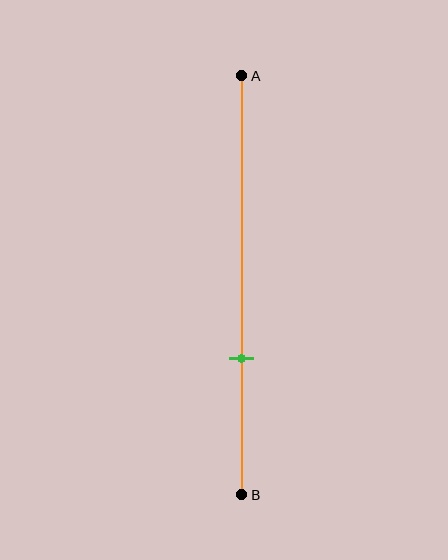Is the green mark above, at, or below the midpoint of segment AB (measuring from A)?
The green mark is below the midpoint of segment AB.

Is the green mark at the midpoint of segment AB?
No, the mark is at about 70% from A, not at the 50% midpoint.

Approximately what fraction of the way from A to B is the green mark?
The green mark is approximately 70% of the way from A to B.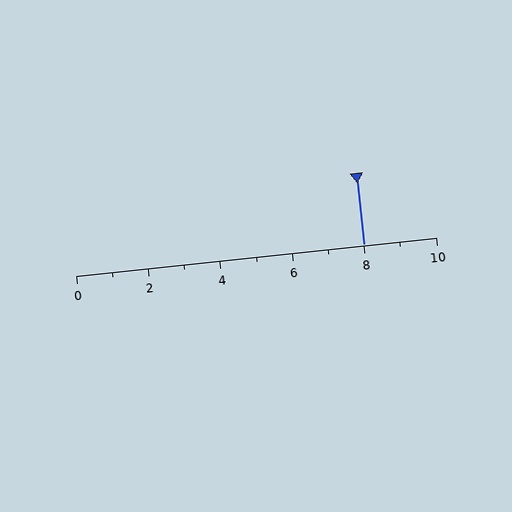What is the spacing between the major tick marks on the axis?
The major ticks are spaced 2 apart.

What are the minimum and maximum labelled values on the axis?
The axis runs from 0 to 10.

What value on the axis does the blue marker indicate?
The marker indicates approximately 8.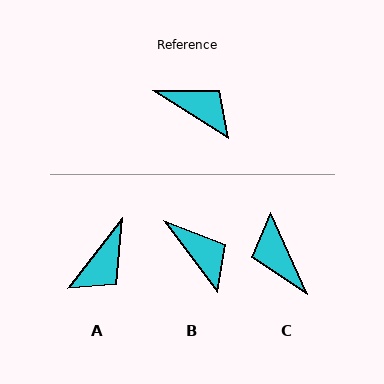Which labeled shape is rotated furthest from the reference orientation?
C, about 147 degrees away.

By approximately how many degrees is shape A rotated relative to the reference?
Approximately 95 degrees clockwise.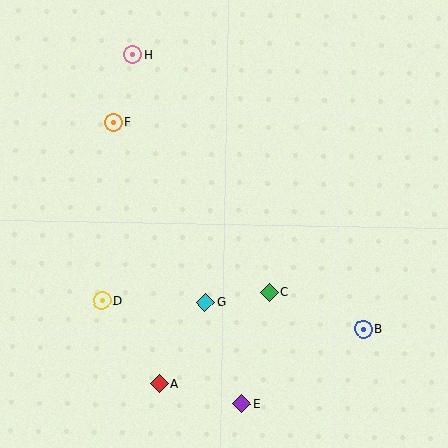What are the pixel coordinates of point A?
Point A is at (159, 384).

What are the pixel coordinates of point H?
Point H is at (133, 54).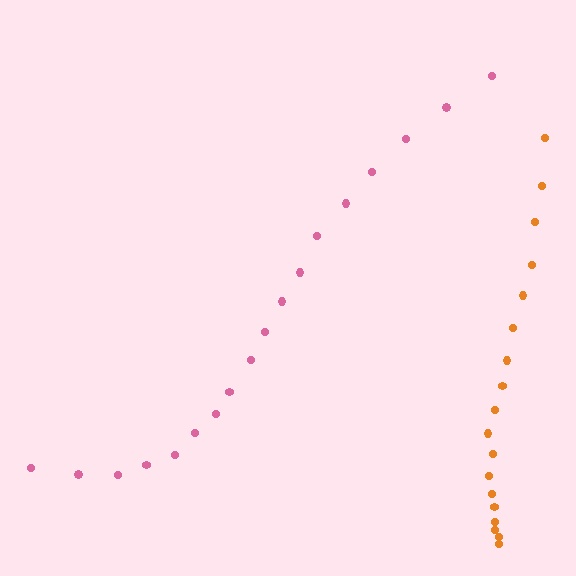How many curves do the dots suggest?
There are 2 distinct paths.